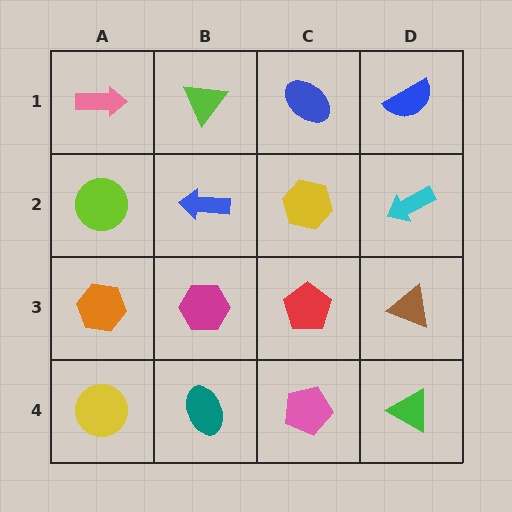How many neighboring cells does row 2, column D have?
3.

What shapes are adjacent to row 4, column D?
A brown triangle (row 3, column D), a pink pentagon (row 4, column C).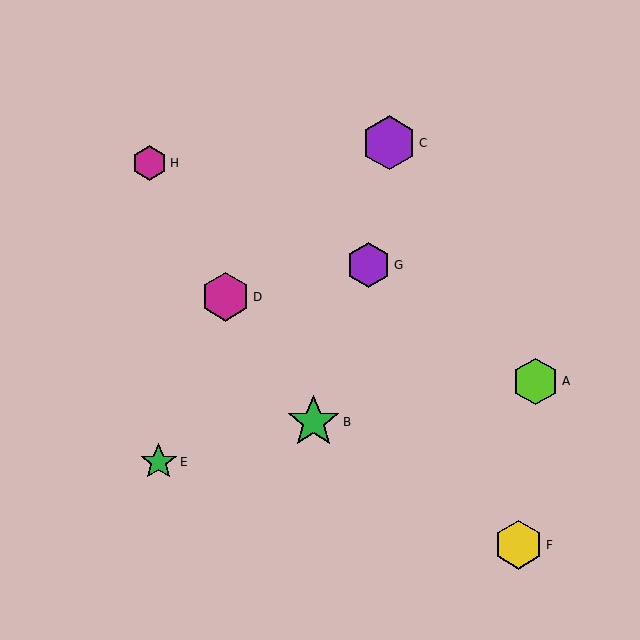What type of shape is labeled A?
Shape A is a lime hexagon.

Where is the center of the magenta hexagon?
The center of the magenta hexagon is at (226, 297).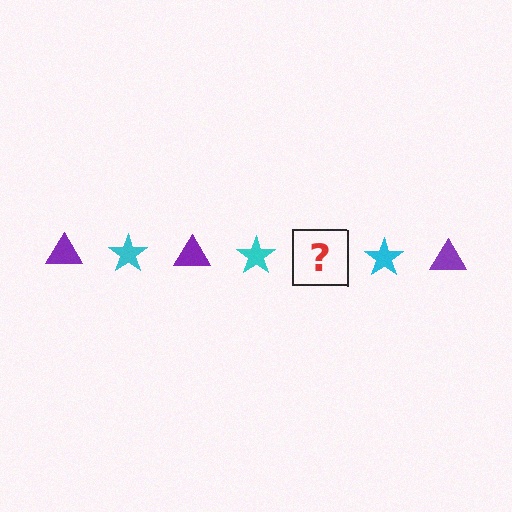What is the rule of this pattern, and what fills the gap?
The rule is that the pattern alternates between purple triangle and cyan star. The gap should be filled with a purple triangle.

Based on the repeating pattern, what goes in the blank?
The blank should be a purple triangle.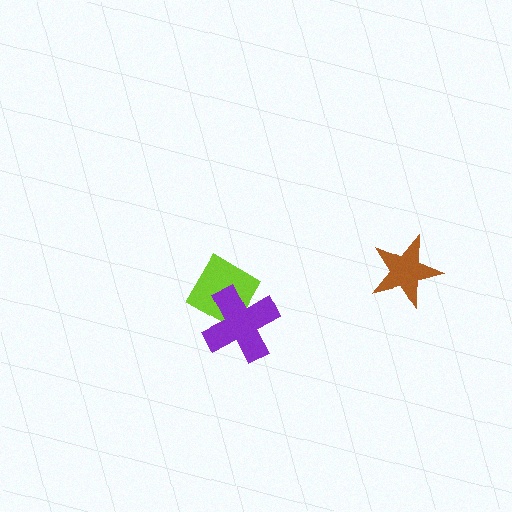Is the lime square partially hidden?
Yes, it is partially covered by another shape.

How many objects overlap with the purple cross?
1 object overlaps with the purple cross.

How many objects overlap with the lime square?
1 object overlaps with the lime square.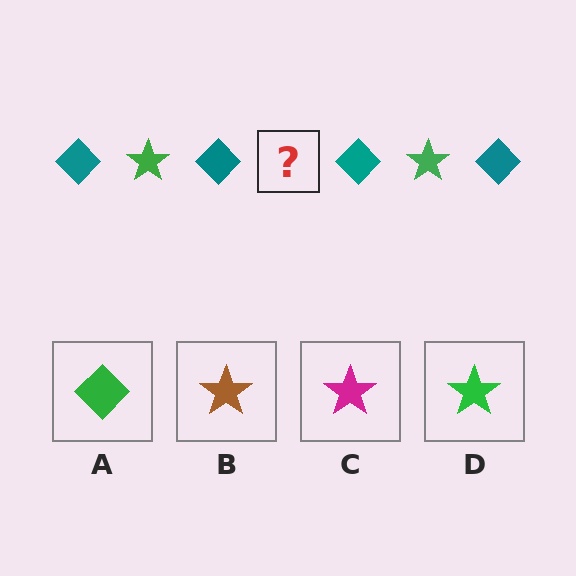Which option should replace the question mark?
Option D.